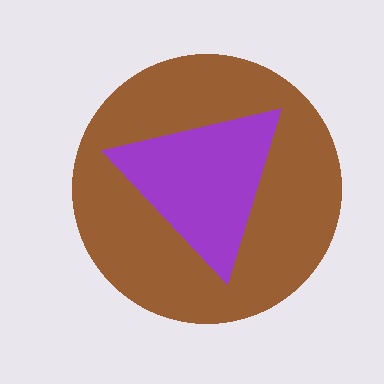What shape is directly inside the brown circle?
The purple triangle.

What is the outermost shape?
The brown circle.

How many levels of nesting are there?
2.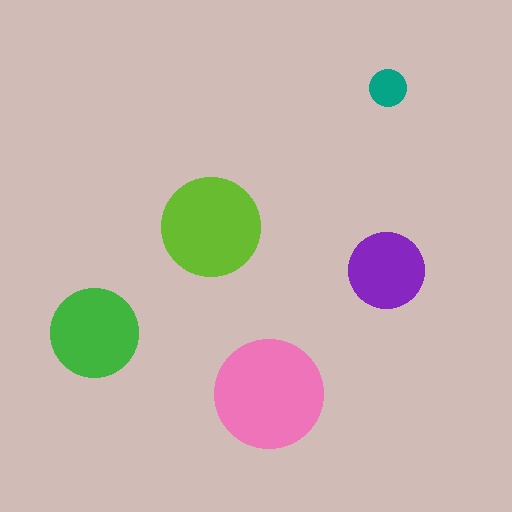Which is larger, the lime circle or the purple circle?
The lime one.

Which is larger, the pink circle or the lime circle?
The pink one.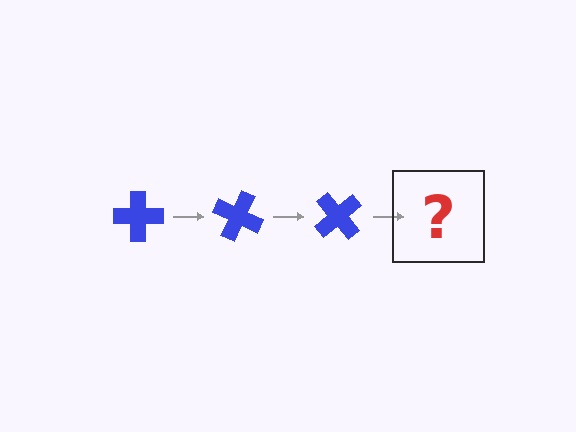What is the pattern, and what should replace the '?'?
The pattern is that the cross rotates 25 degrees each step. The '?' should be a blue cross rotated 75 degrees.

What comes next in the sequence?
The next element should be a blue cross rotated 75 degrees.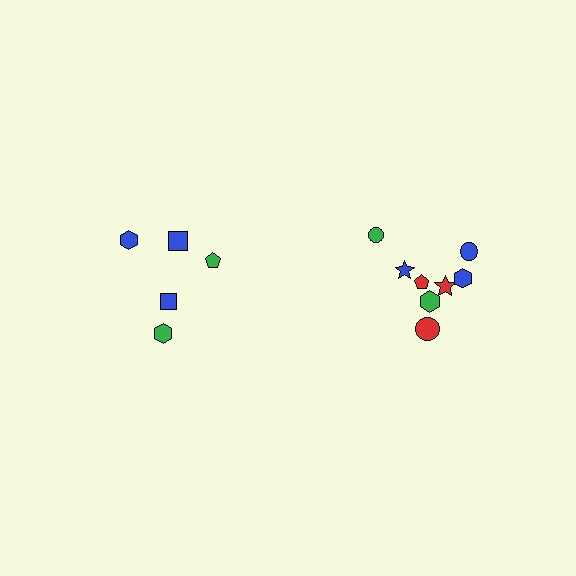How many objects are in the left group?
There are 5 objects.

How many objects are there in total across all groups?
There are 13 objects.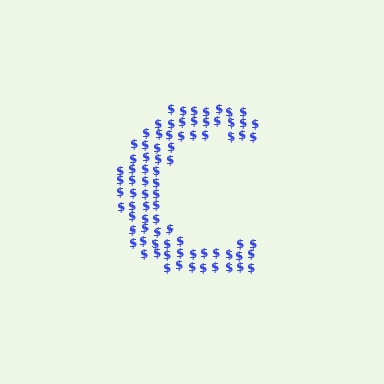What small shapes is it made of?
It is made of small dollar signs.